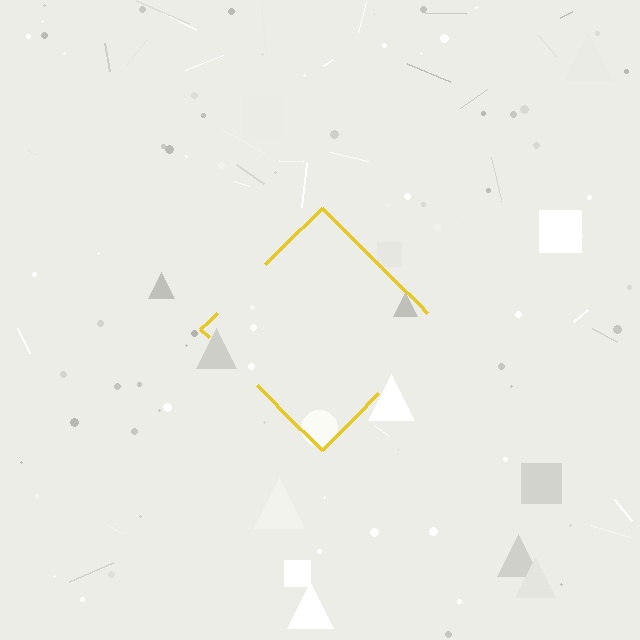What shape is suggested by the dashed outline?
The dashed outline suggests a diamond.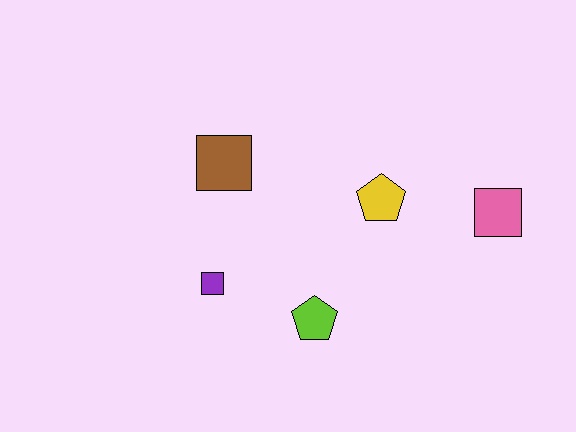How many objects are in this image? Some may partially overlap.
There are 5 objects.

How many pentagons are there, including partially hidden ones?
There are 2 pentagons.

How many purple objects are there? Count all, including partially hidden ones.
There is 1 purple object.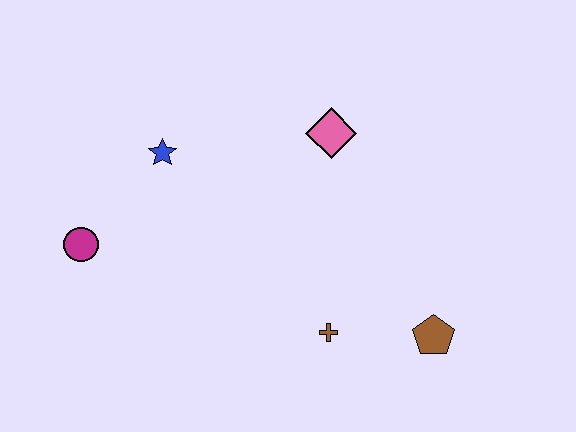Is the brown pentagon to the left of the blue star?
No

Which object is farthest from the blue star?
The brown pentagon is farthest from the blue star.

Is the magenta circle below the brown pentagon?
No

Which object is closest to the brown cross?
The brown pentagon is closest to the brown cross.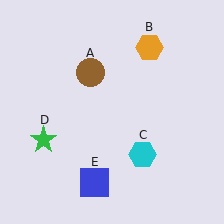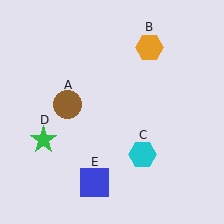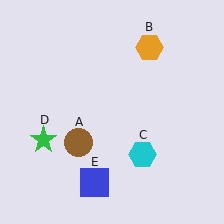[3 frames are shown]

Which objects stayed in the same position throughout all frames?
Orange hexagon (object B) and cyan hexagon (object C) and green star (object D) and blue square (object E) remained stationary.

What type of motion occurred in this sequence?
The brown circle (object A) rotated counterclockwise around the center of the scene.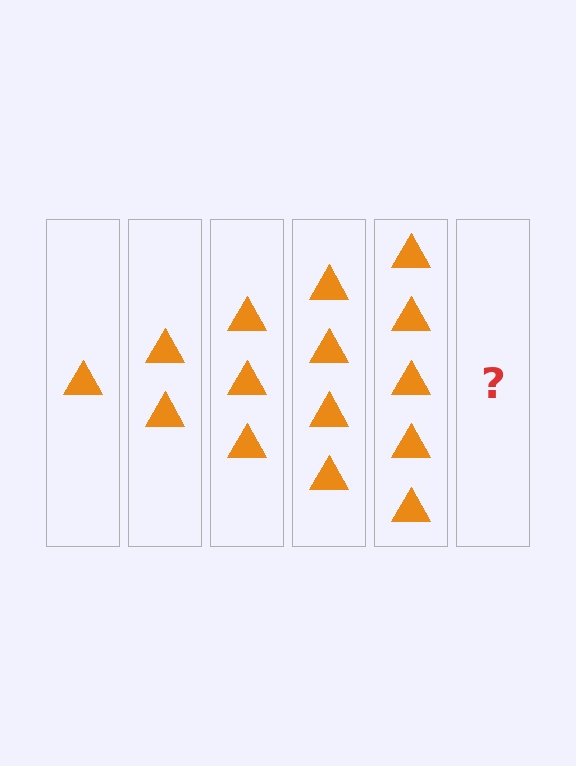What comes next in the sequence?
The next element should be 6 triangles.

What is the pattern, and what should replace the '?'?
The pattern is that each step adds one more triangle. The '?' should be 6 triangles.